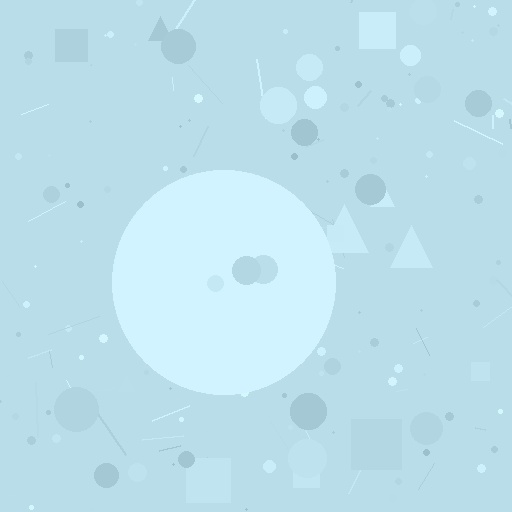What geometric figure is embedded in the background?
A circle is embedded in the background.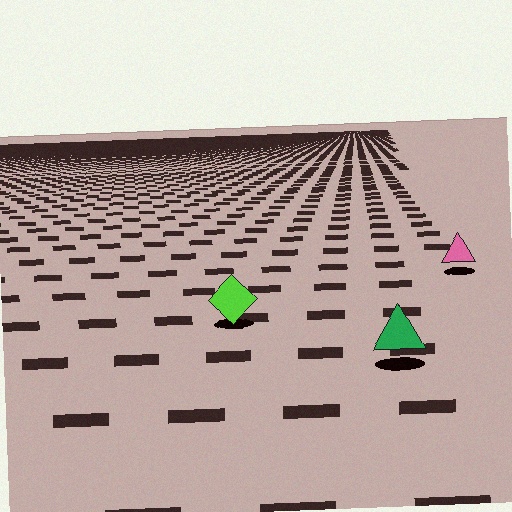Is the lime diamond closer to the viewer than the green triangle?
No. The green triangle is closer — you can tell from the texture gradient: the ground texture is coarser near it.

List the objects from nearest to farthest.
From nearest to farthest: the green triangle, the lime diamond, the pink triangle.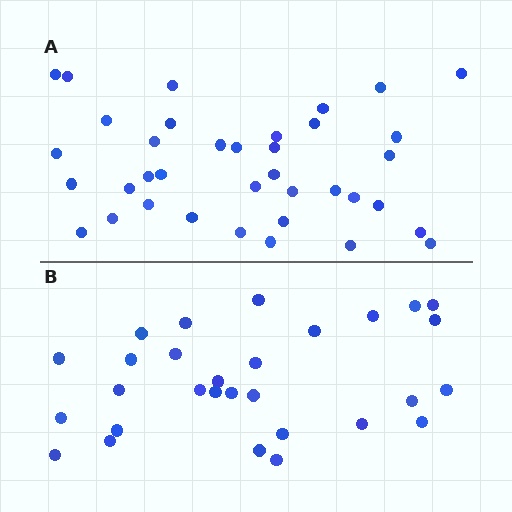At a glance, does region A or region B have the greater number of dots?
Region A (the top region) has more dots.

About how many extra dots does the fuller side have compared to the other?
Region A has roughly 8 or so more dots than region B.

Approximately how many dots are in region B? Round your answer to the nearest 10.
About 30 dots. (The exact count is 29, which rounds to 30.)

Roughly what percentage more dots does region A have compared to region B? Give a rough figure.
About 30% more.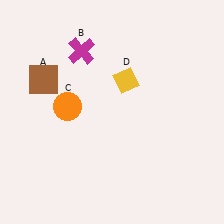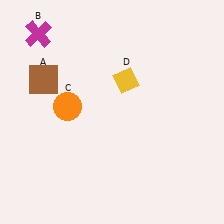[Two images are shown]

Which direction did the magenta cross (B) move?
The magenta cross (B) moved left.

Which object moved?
The magenta cross (B) moved left.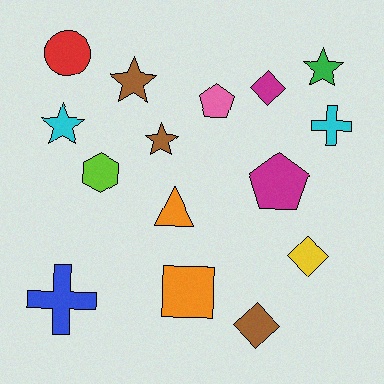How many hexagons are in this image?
There is 1 hexagon.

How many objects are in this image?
There are 15 objects.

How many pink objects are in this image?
There is 1 pink object.